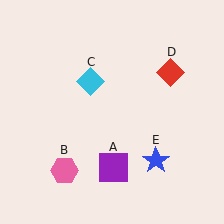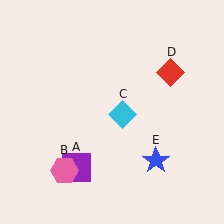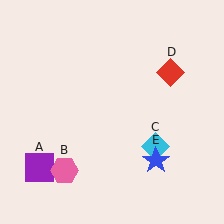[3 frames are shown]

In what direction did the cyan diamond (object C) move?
The cyan diamond (object C) moved down and to the right.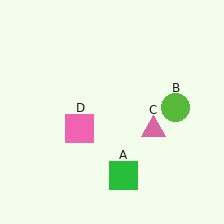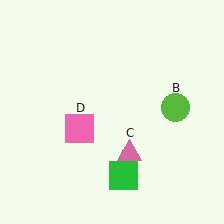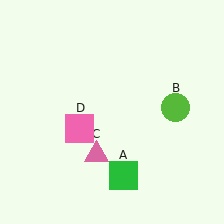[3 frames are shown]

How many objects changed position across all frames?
1 object changed position: pink triangle (object C).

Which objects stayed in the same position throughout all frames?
Green square (object A) and lime circle (object B) and pink square (object D) remained stationary.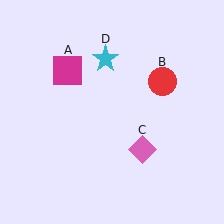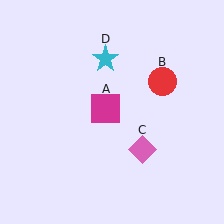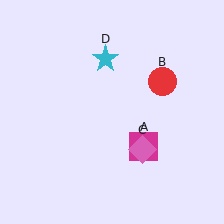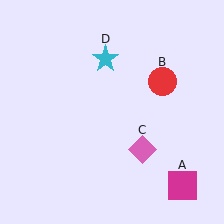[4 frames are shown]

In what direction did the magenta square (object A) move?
The magenta square (object A) moved down and to the right.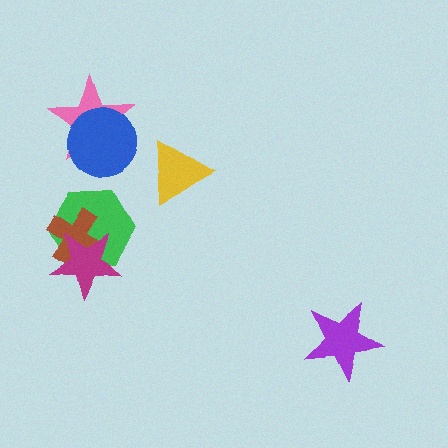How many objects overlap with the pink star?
1 object overlaps with the pink star.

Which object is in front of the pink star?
The blue circle is in front of the pink star.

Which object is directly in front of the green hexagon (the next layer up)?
The brown cross is directly in front of the green hexagon.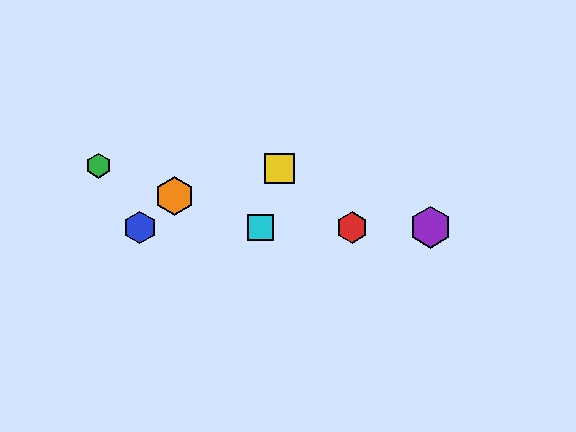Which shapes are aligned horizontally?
The red hexagon, the blue hexagon, the purple hexagon, the cyan square are aligned horizontally.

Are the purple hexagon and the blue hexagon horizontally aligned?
Yes, both are at y≈227.